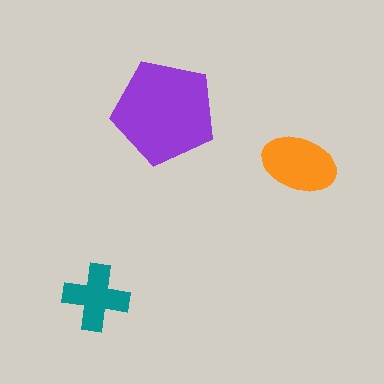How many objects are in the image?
There are 3 objects in the image.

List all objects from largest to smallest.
The purple pentagon, the orange ellipse, the teal cross.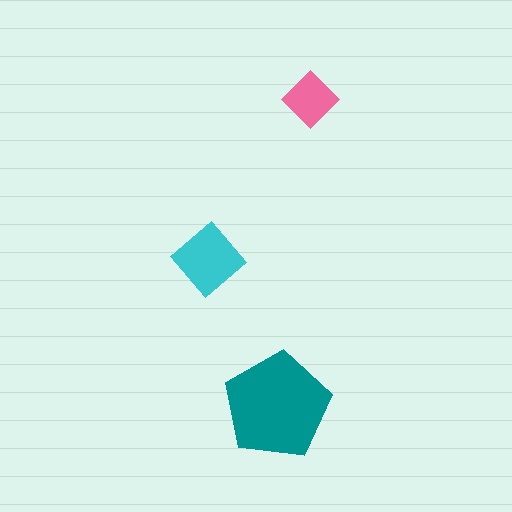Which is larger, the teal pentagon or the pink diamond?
The teal pentagon.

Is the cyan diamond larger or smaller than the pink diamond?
Larger.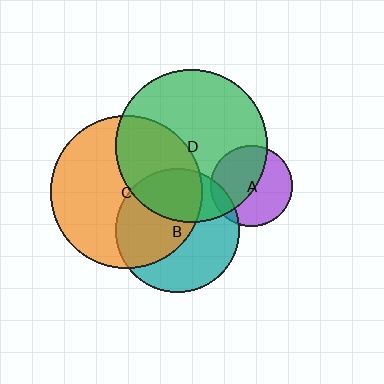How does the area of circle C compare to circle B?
Approximately 1.5 times.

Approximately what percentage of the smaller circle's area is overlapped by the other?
Approximately 50%.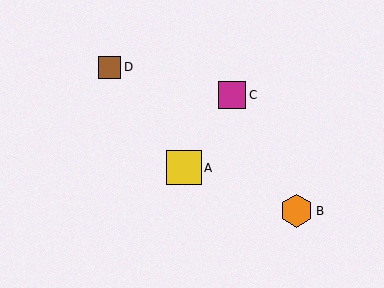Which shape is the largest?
The yellow square (labeled A) is the largest.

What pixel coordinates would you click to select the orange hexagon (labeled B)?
Click at (296, 211) to select the orange hexagon B.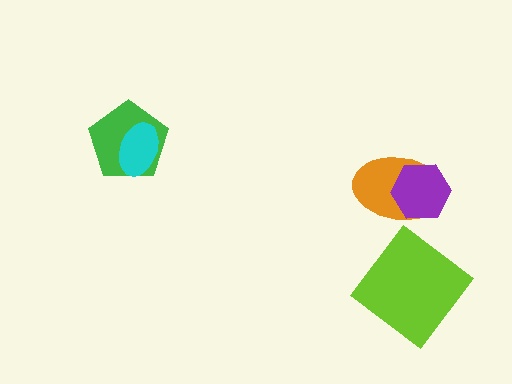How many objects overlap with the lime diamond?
0 objects overlap with the lime diamond.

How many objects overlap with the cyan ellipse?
1 object overlaps with the cyan ellipse.